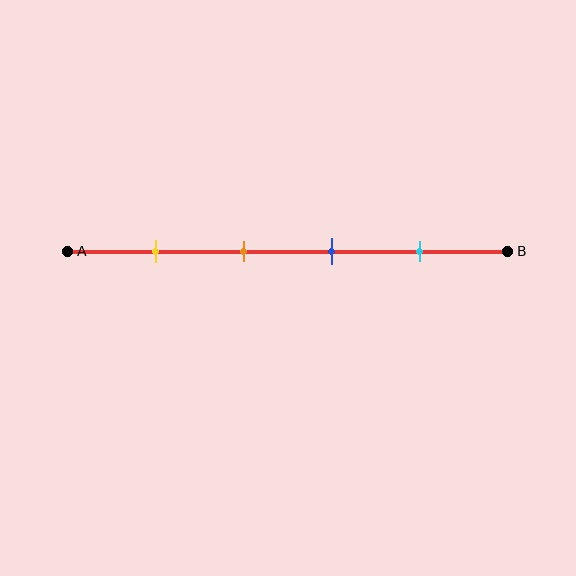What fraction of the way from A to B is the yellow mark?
The yellow mark is approximately 20% (0.2) of the way from A to B.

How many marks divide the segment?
There are 4 marks dividing the segment.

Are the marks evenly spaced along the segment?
Yes, the marks are approximately evenly spaced.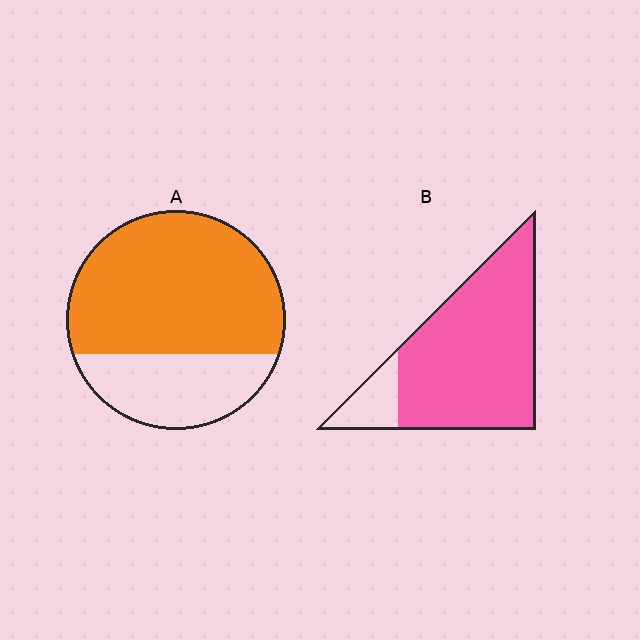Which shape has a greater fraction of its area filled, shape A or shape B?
Shape B.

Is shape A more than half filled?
Yes.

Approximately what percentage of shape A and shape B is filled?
A is approximately 70% and B is approximately 85%.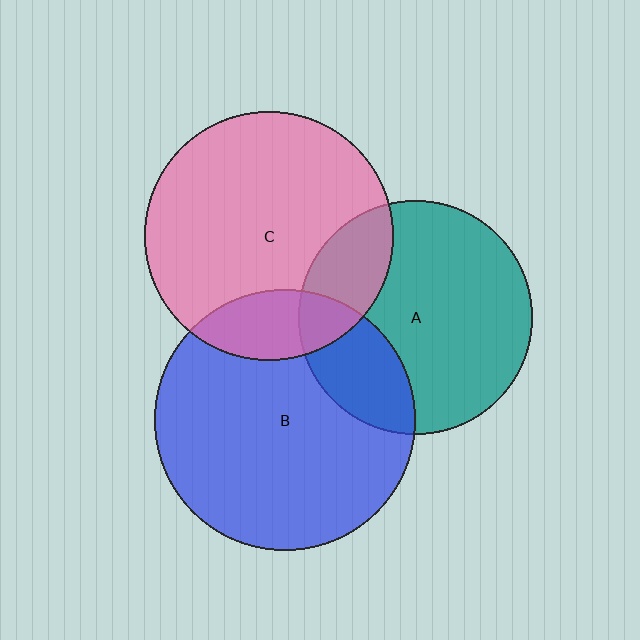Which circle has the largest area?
Circle B (blue).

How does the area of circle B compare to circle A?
Approximately 1.2 times.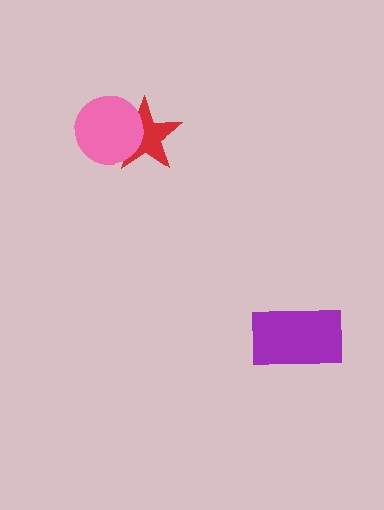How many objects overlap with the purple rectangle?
0 objects overlap with the purple rectangle.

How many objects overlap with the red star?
1 object overlaps with the red star.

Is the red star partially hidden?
Yes, it is partially covered by another shape.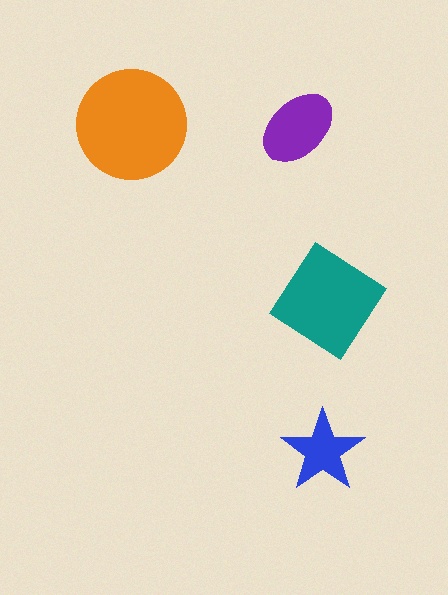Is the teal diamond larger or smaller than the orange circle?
Smaller.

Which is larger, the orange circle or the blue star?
The orange circle.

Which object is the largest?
The orange circle.